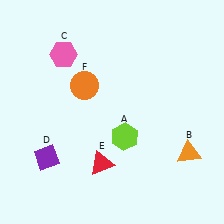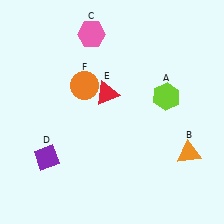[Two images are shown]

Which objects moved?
The objects that moved are: the lime hexagon (A), the pink hexagon (C), the red triangle (E).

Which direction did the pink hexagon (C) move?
The pink hexagon (C) moved right.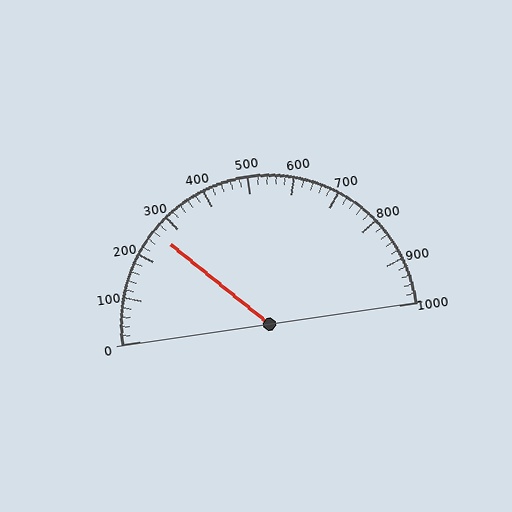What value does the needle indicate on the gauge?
The needle indicates approximately 260.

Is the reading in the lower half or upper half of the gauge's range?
The reading is in the lower half of the range (0 to 1000).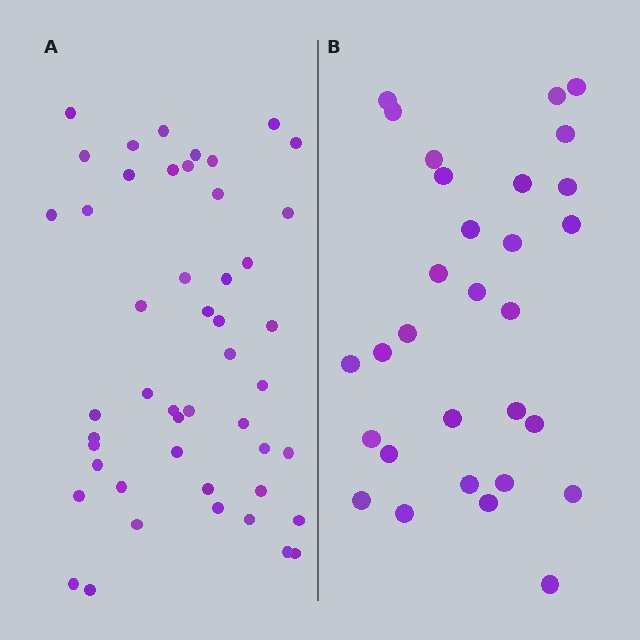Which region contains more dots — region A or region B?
Region A (the left region) has more dots.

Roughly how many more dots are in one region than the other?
Region A has approximately 20 more dots than region B.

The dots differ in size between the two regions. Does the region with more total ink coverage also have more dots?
No. Region B has more total ink coverage because its dots are larger, but region A actually contains more individual dots. Total area can be misleading — the number of items is what matters here.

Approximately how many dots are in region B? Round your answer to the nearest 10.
About 30 dots.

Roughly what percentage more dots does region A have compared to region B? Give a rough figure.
About 60% more.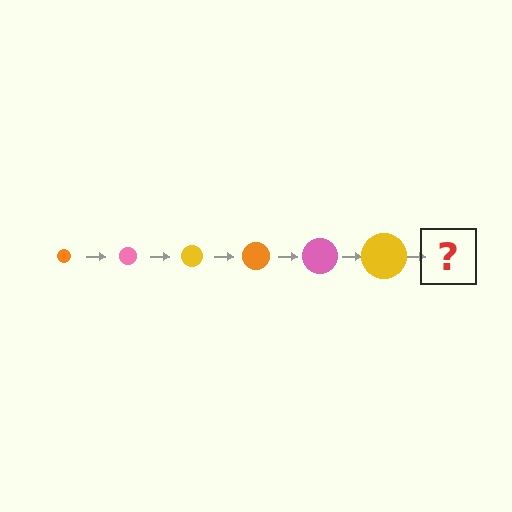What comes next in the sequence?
The next element should be an orange circle, larger than the previous one.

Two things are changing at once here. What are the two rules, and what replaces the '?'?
The two rules are that the circle grows larger each step and the color cycles through orange, pink, and yellow. The '?' should be an orange circle, larger than the previous one.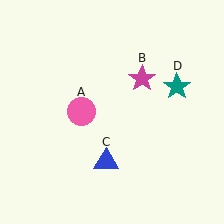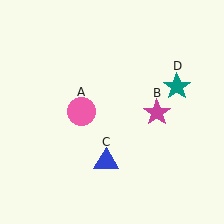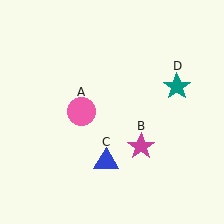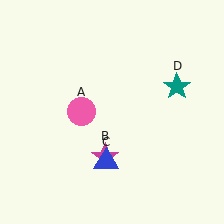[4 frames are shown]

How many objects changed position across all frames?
1 object changed position: magenta star (object B).